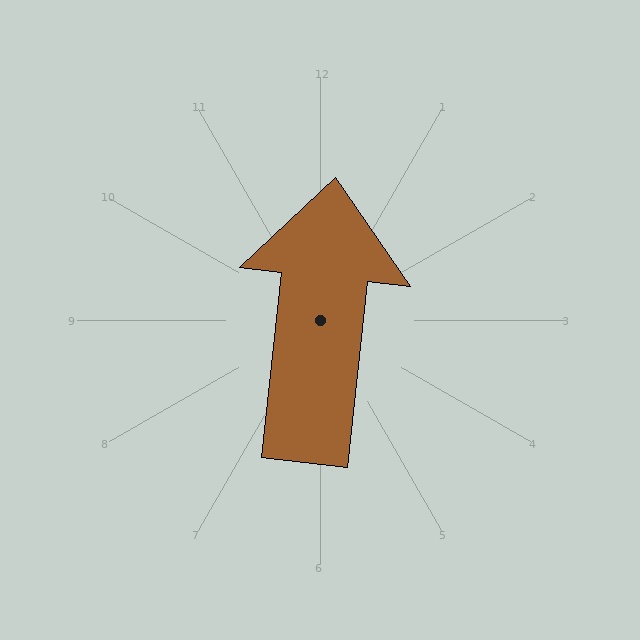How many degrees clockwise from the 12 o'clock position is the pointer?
Approximately 6 degrees.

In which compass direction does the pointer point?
North.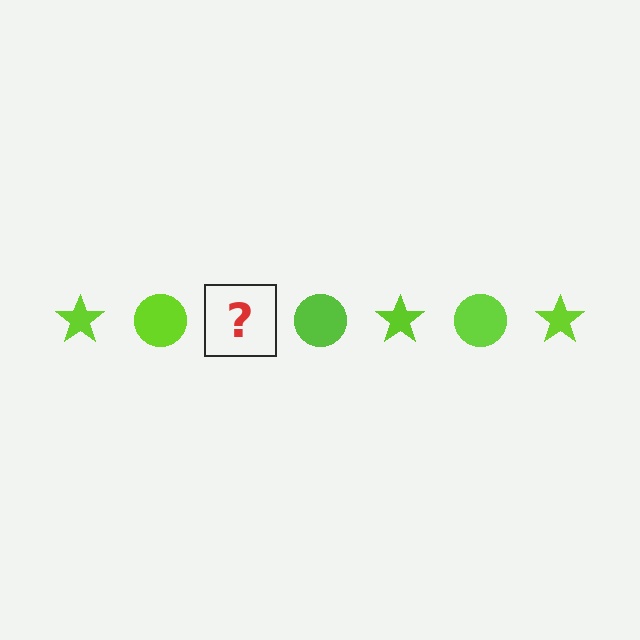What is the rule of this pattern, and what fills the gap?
The rule is that the pattern cycles through star, circle shapes in lime. The gap should be filled with a lime star.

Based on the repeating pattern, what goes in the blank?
The blank should be a lime star.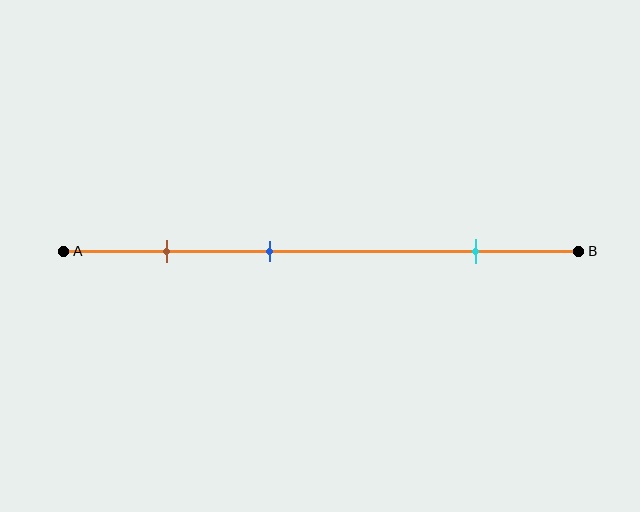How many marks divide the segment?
There are 3 marks dividing the segment.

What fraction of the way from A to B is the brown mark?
The brown mark is approximately 20% (0.2) of the way from A to B.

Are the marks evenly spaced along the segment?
No, the marks are not evenly spaced.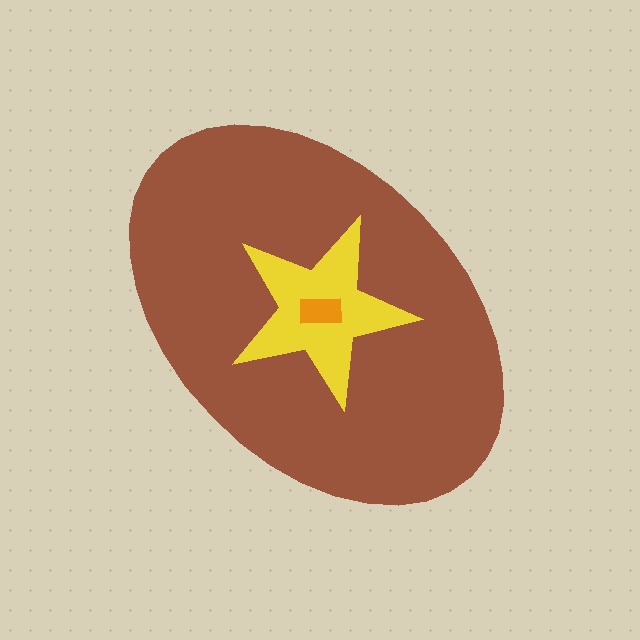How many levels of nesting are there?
3.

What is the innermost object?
The orange rectangle.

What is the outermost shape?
The brown ellipse.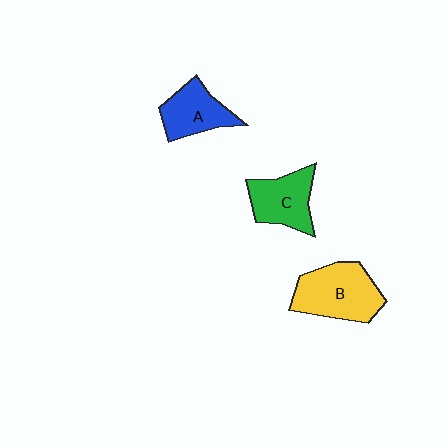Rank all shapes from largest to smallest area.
From largest to smallest: B (yellow), C (green), A (blue).